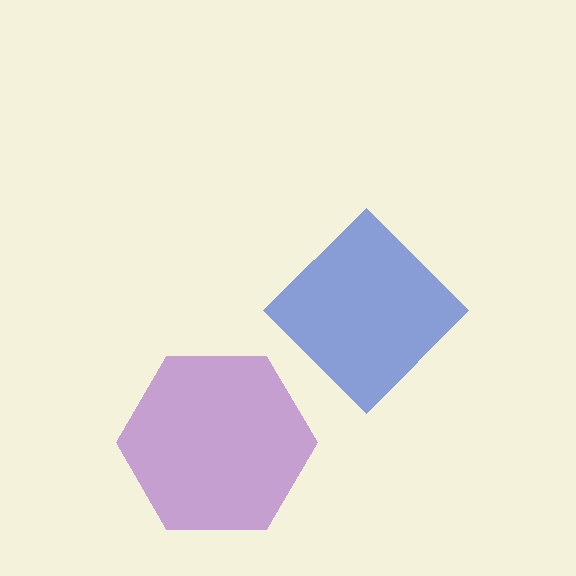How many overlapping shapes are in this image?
There are 2 overlapping shapes in the image.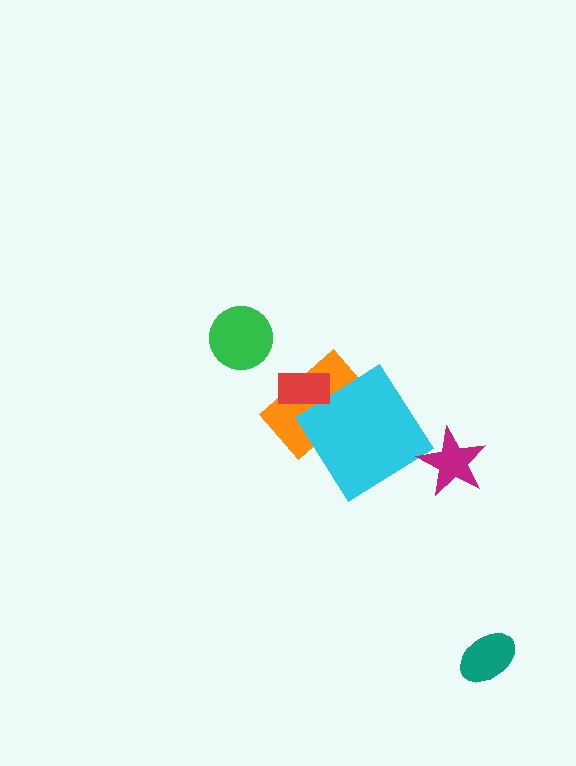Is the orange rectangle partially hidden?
Yes, it is partially covered by another shape.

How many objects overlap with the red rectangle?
1 object overlaps with the red rectangle.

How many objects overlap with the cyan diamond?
1 object overlaps with the cyan diamond.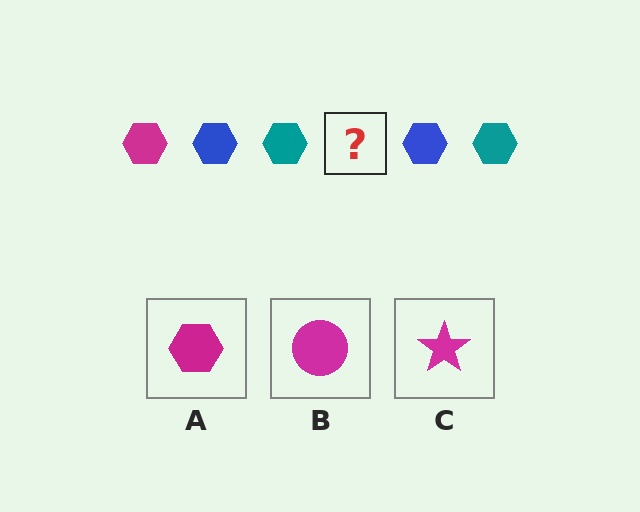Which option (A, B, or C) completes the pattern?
A.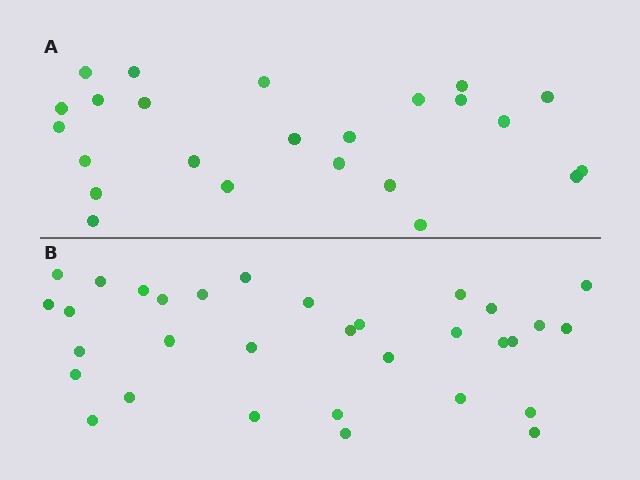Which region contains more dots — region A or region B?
Region B (the bottom region) has more dots.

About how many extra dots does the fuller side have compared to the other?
Region B has roughly 8 or so more dots than region A.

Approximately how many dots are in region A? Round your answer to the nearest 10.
About 20 dots. (The exact count is 24, which rounds to 20.)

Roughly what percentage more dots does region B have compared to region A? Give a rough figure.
About 35% more.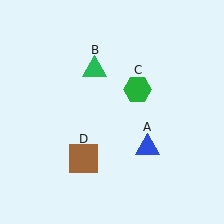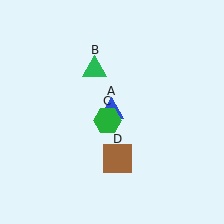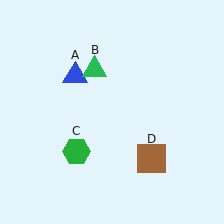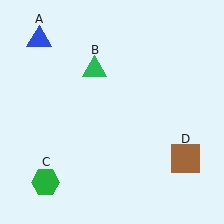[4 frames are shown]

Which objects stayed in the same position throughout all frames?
Green triangle (object B) remained stationary.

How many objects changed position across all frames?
3 objects changed position: blue triangle (object A), green hexagon (object C), brown square (object D).